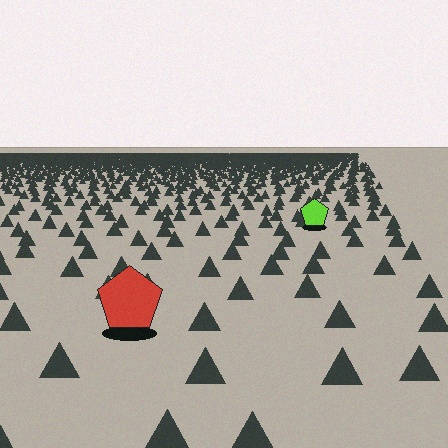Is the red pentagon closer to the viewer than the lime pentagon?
Yes. The red pentagon is closer — you can tell from the texture gradient: the ground texture is coarser near it.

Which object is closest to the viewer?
The red pentagon is closest. The texture marks near it are larger and more spread out.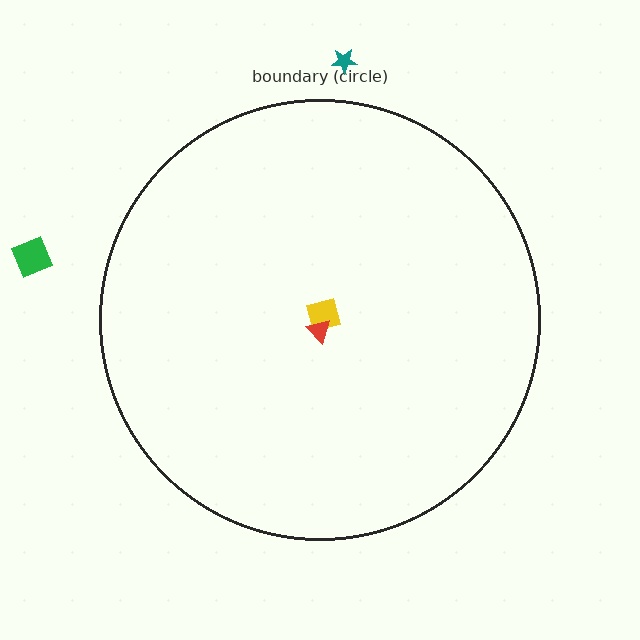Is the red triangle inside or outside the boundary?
Inside.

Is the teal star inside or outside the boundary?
Outside.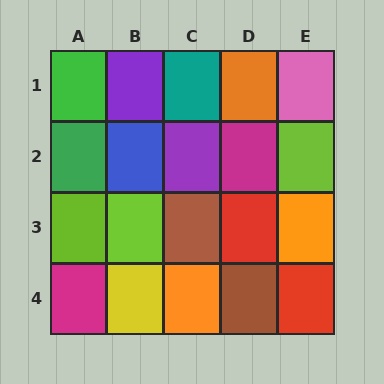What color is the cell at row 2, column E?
Lime.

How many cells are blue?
1 cell is blue.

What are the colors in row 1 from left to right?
Green, purple, teal, orange, pink.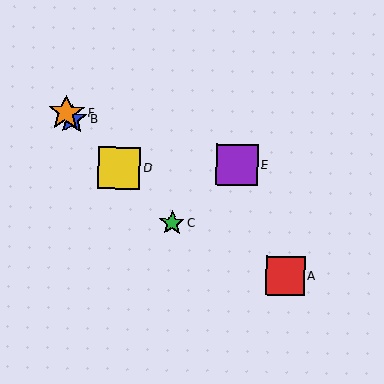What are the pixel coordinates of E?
Object E is at (237, 165).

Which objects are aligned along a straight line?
Objects B, C, D, F are aligned along a straight line.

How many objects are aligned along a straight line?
4 objects (B, C, D, F) are aligned along a straight line.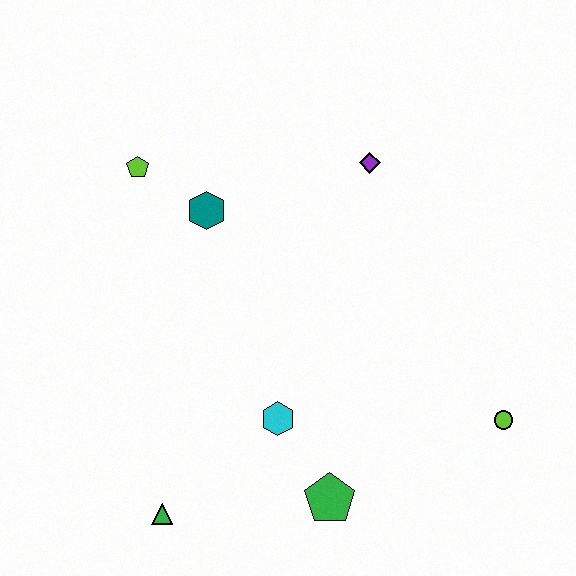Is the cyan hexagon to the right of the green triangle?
Yes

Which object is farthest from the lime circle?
The lime pentagon is farthest from the lime circle.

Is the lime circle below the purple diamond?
Yes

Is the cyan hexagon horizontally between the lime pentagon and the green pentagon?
Yes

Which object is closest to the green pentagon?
The cyan hexagon is closest to the green pentagon.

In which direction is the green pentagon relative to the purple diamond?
The green pentagon is below the purple diamond.